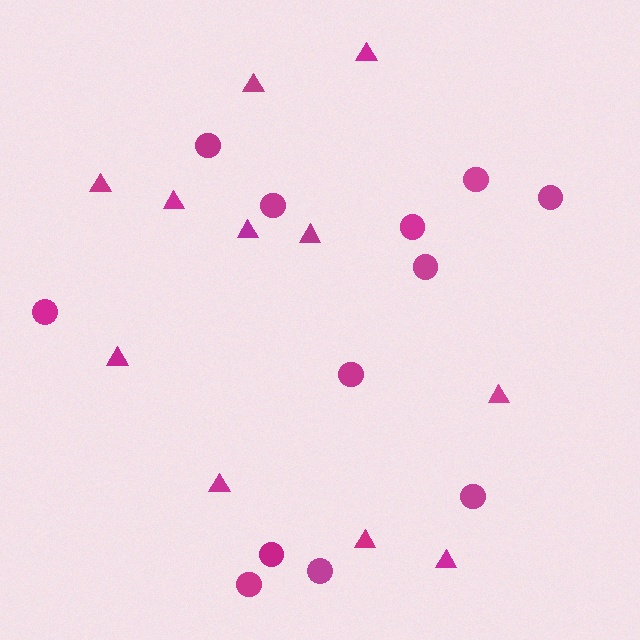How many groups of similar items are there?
There are 2 groups: one group of circles (12) and one group of triangles (11).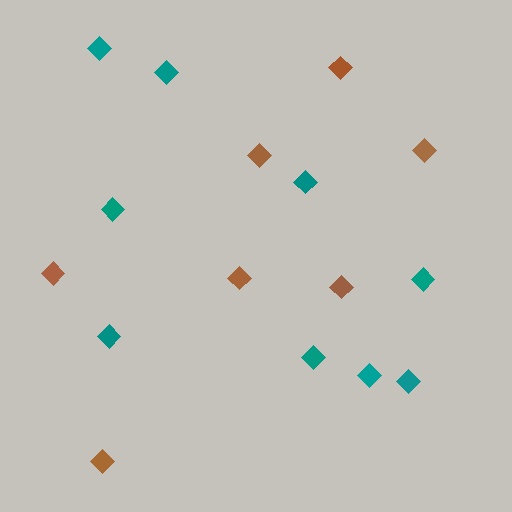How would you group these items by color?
There are 2 groups: one group of teal diamonds (9) and one group of brown diamonds (7).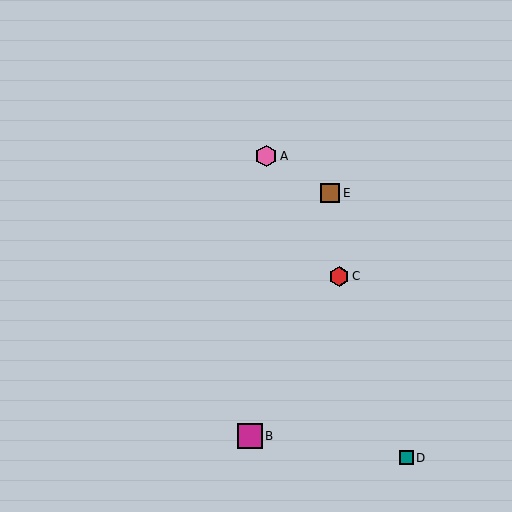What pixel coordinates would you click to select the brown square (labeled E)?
Click at (330, 193) to select the brown square E.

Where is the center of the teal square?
The center of the teal square is at (407, 458).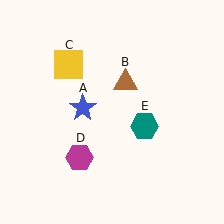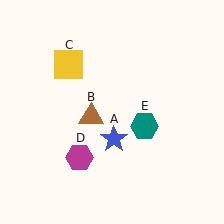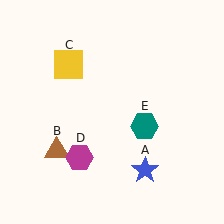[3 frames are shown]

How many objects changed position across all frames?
2 objects changed position: blue star (object A), brown triangle (object B).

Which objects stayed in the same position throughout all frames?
Yellow square (object C) and magenta hexagon (object D) and teal hexagon (object E) remained stationary.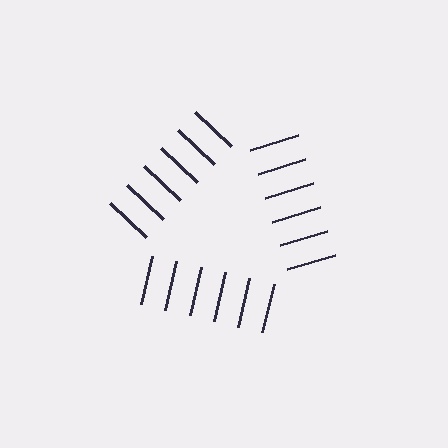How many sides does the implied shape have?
3 sides — the line-ends trace a triangle.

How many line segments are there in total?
18 — 6 along each of the 3 edges.